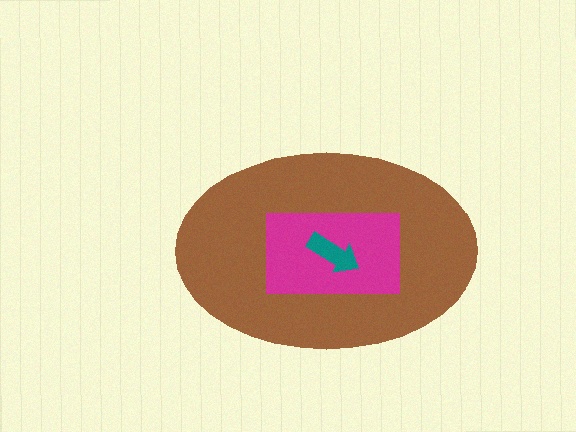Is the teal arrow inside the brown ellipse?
Yes.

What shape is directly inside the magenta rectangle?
The teal arrow.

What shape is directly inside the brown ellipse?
The magenta rectangle.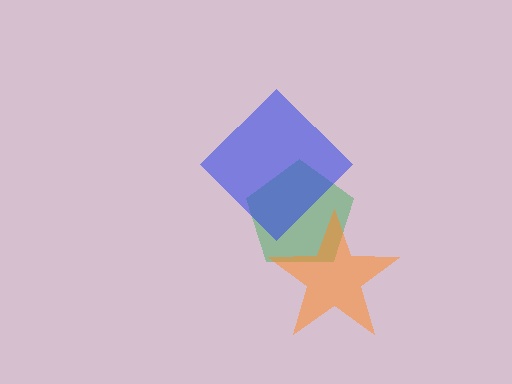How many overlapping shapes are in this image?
There are 3 overlapping shapes in the image.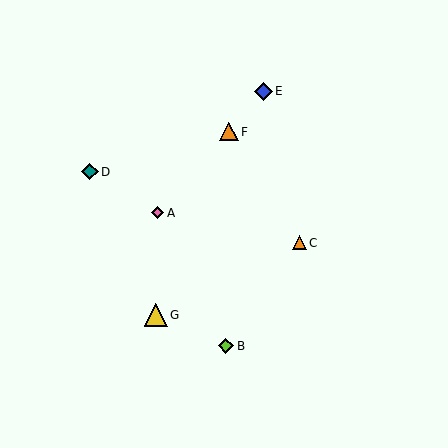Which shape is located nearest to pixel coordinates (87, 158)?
The teal diamond (labeled D) at (90, 172) is nearest to that location.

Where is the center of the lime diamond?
The center of the lime diamond is at (226, 346).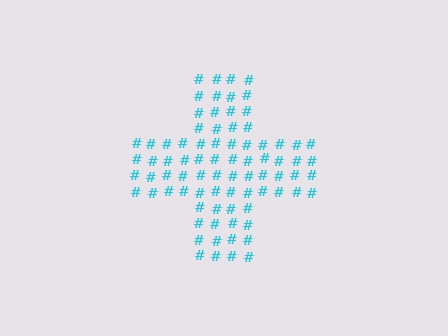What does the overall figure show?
The overall figure shows a cross.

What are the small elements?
The small elements are hash symbols.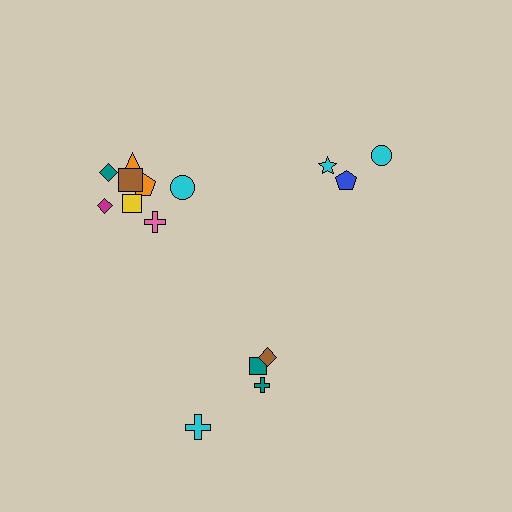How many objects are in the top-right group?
There are 3 objects.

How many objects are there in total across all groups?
There are 15 objects.